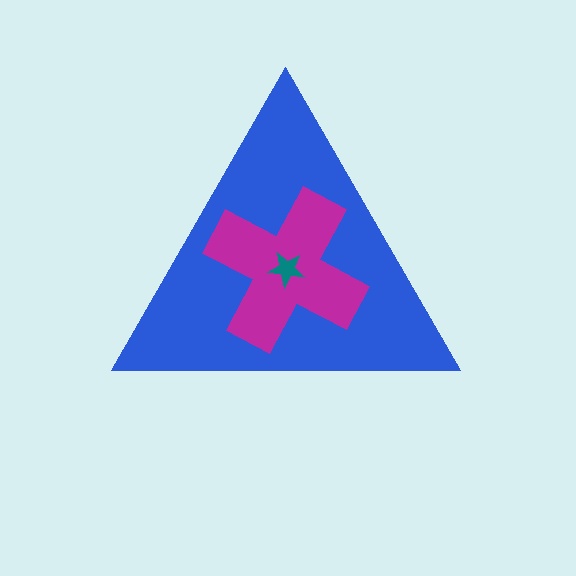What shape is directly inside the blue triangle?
The magenta cross.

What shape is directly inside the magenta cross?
The teal star.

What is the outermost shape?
The blue triangle.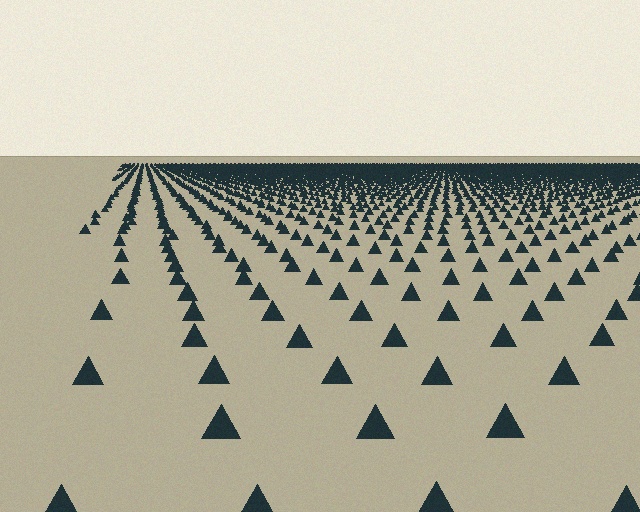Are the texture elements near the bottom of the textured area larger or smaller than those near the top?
Larger. Near the bottom, elements are closer to the viewer and appear at a bigger on-screen size.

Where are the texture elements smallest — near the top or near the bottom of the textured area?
Near the top.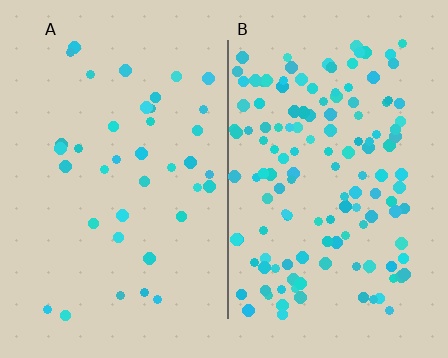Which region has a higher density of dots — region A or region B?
B (the right).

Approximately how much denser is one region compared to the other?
Approximately 3.6× — region B over region A.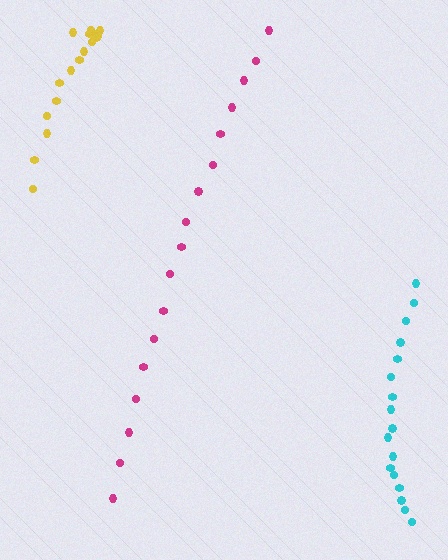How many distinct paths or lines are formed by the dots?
There are 3 distinct paths.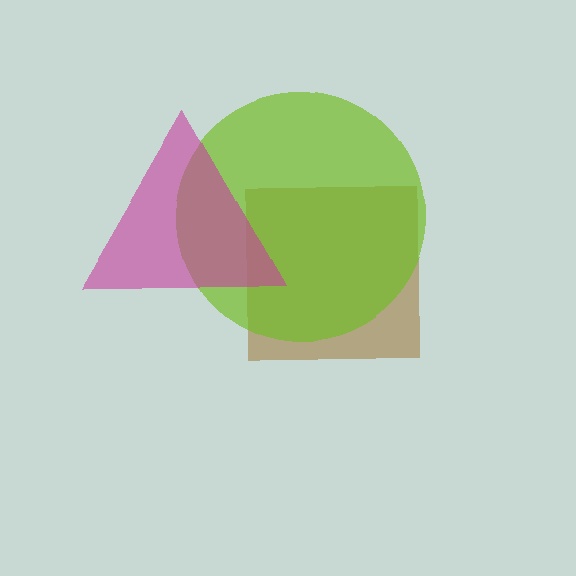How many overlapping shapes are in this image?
There are 3 overlapping shapes in the image.